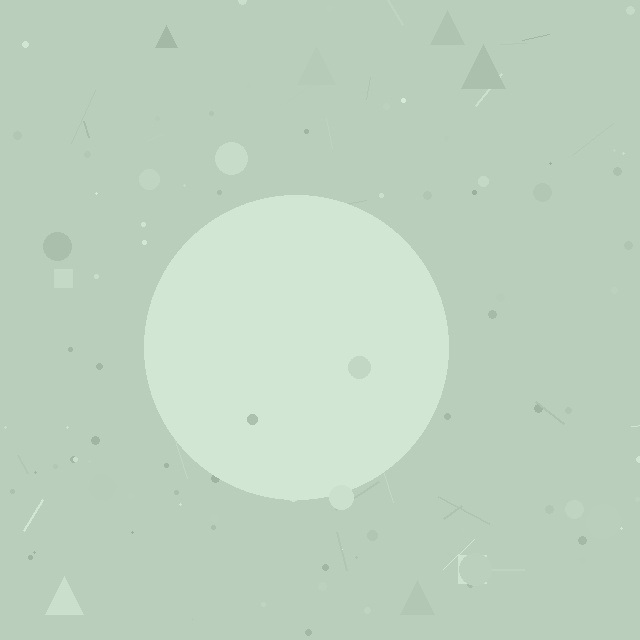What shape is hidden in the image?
A circle is hidden in the image.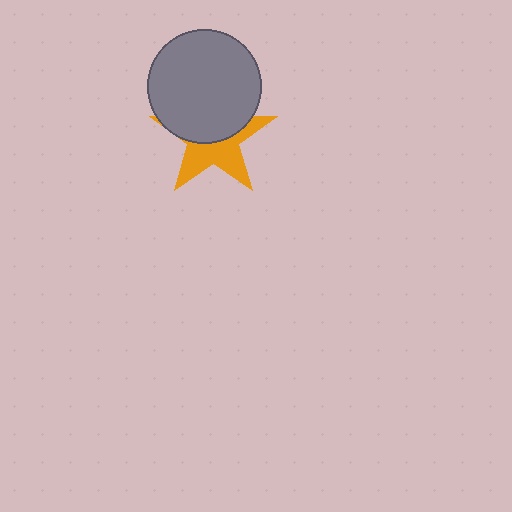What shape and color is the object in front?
The object in front is a gray circle.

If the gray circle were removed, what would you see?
You would see the complete orange star.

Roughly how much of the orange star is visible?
About half of it is visible (roughly 49%).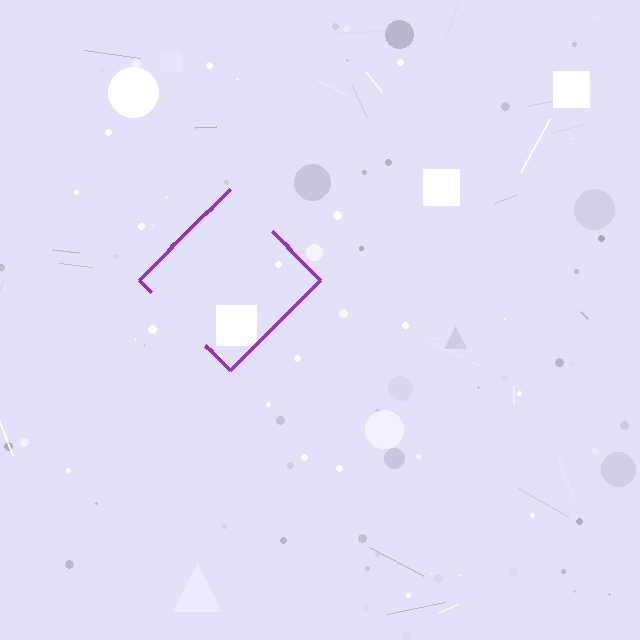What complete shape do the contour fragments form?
The contour fragments form a diamond.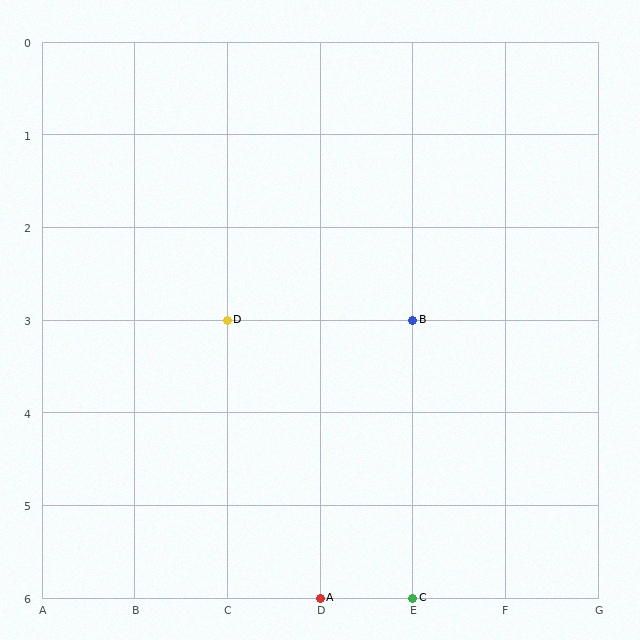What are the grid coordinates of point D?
Point D is at grid coordinates (C, 3).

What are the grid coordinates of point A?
Point A is at grid coordinates (D, 6).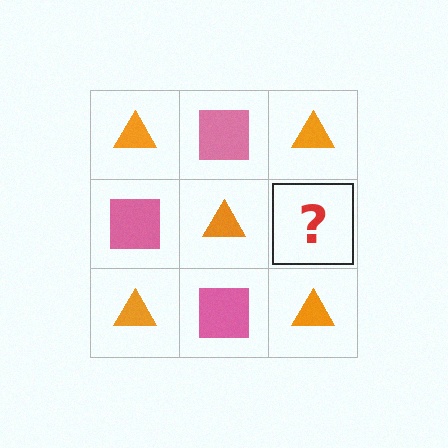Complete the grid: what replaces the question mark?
The question mark should be replaced with a pink square.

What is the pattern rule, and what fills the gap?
The rule is that it alternates orange triangle and pink square in a checkerboard pattern. The gap should be filled with a pink square.